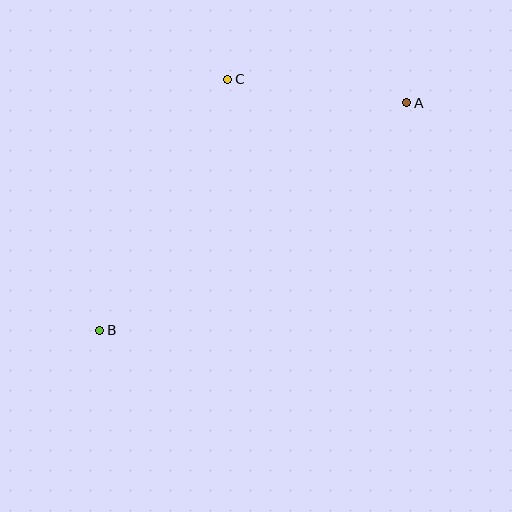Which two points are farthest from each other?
Points A and B are farthest from each other.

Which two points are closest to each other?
Points A and C are closest to each other.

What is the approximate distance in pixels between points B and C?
The distance between B and C is approximately 282 pixels.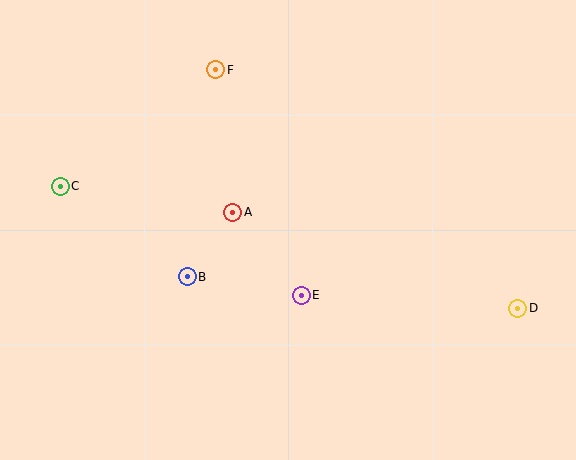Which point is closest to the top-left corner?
Point C is closest to the top-left corner.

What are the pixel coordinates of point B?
Point B is at (187, 277).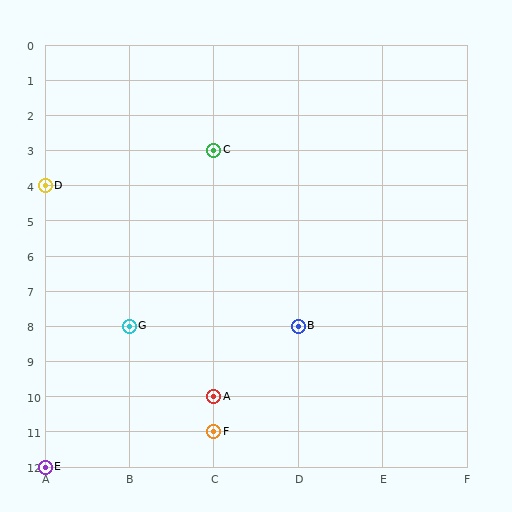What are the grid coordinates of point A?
Point A is at grid coordinates (C, 10).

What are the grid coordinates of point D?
Point D is at grid coordinates (A, 4).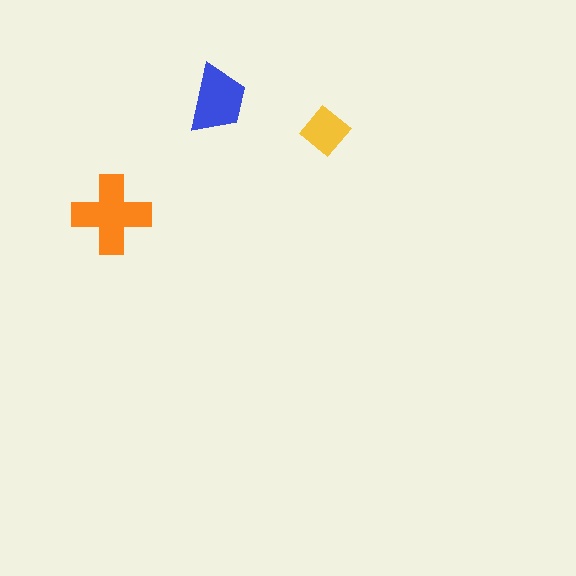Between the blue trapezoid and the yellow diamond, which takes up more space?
The blue trapezoid.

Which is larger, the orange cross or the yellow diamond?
The orange cross.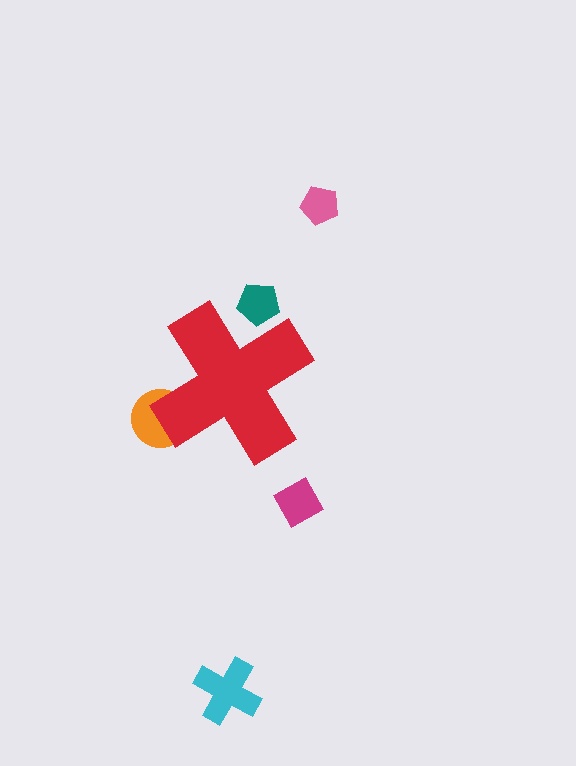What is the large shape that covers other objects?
A red cross.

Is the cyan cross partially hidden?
No, the cyan cross is fully visible.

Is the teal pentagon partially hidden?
Yes, the teal pentagon is partially hidden behind the red cross.